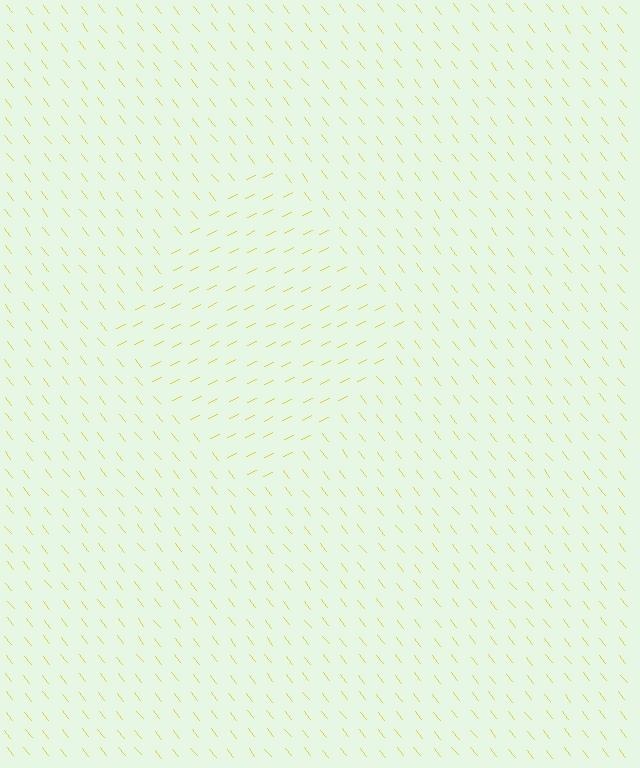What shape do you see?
I see a diamond.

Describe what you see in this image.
The image is filled with small yellow line segments. A diamond region in the image has lines oriented differently from the surrounding lines, creating a visible texture boundary.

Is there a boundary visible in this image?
Yes, there is a texture boundary formed by a change in line orientation.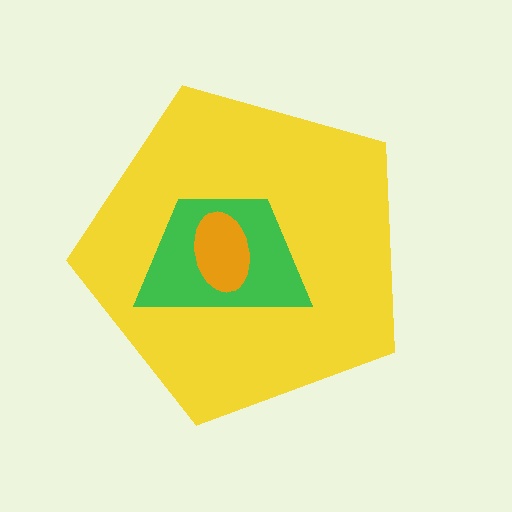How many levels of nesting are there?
3.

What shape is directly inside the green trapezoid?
The orange ellipse.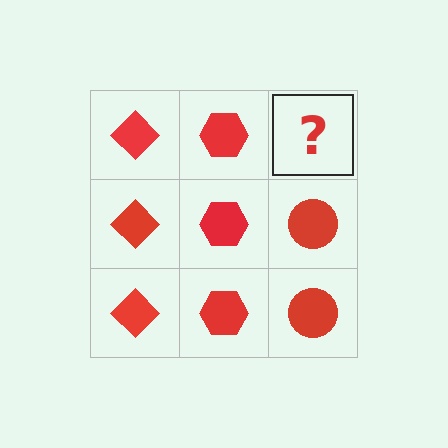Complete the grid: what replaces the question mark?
The question mark should be replaced with a red circle.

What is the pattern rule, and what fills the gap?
The rule is that each column has a consistent shape. The gap should be filled with a red circle.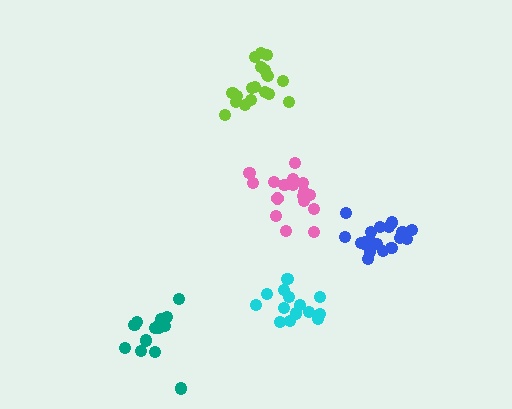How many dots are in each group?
Group 1: 14 dots, Group 2: 19 dots, Group 3: 18 dots, Group 4: 19 dots, Group 5: 14 dots (84 total).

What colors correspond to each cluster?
The clusters are colored: teal, blue, pink, lime, cyan.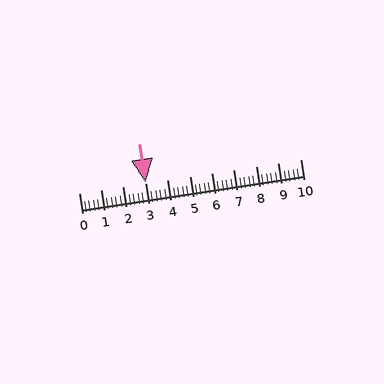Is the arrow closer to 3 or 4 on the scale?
The arrow is closer to 3.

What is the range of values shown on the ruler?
The ruler shows values from 0 to 10.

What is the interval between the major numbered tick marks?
The major tick marks are spaced 1 units apart.